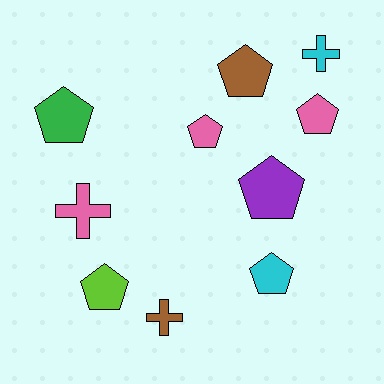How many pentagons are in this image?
There are 7 pentagons.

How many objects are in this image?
There are 10 objects.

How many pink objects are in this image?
There are 3 pink objects.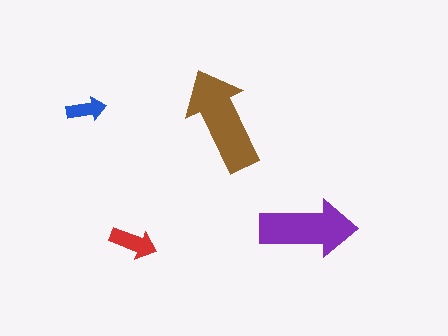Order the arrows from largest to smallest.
the brown one, the purple one, the red one, the blue one.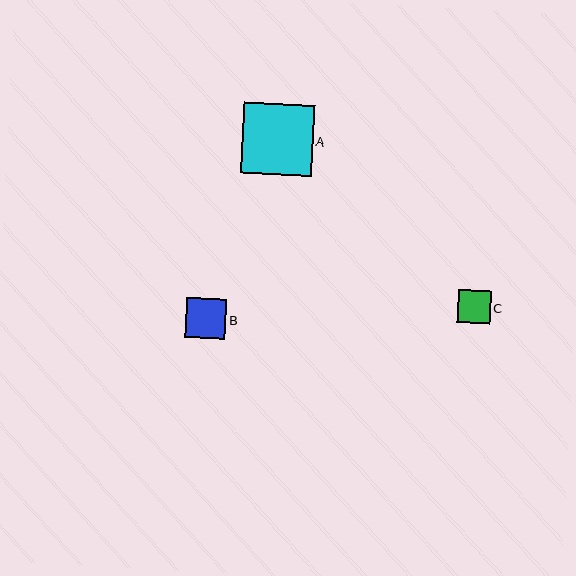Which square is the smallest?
Square C is the smallest with a size of approximately 32 pixels.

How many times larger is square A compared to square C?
Square A is approximately 2.2 times the size of square C.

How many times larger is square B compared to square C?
Square B is approximately 1.3 times the size of square C.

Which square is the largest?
Square A is the largest with a size of approximately 71 pixels.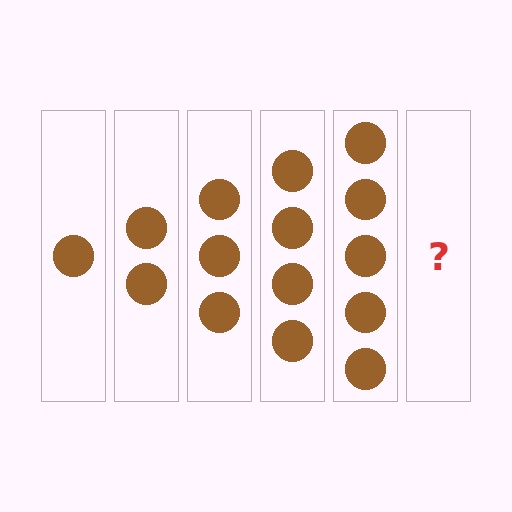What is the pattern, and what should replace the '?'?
The pattern is that each step adds one more circle. The '?' should be 6 circles.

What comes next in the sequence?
The next element should be 6 circles.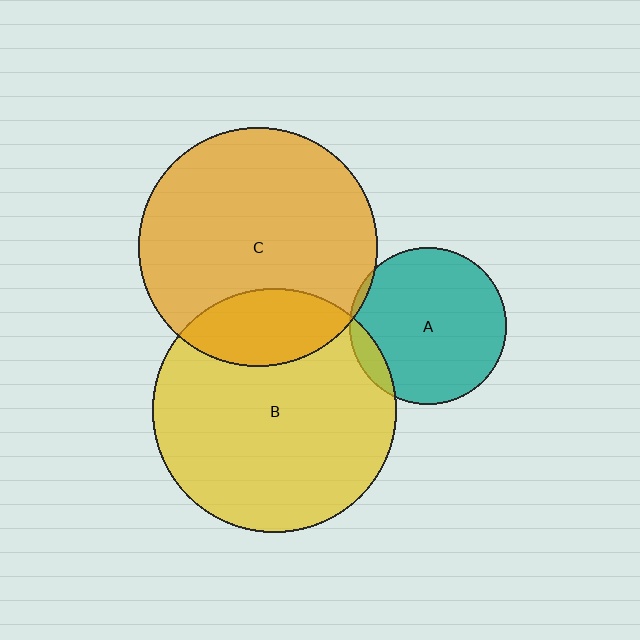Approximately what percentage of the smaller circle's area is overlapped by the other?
Approximately 10%.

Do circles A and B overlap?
Yes.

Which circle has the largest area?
Circle B (yellow).